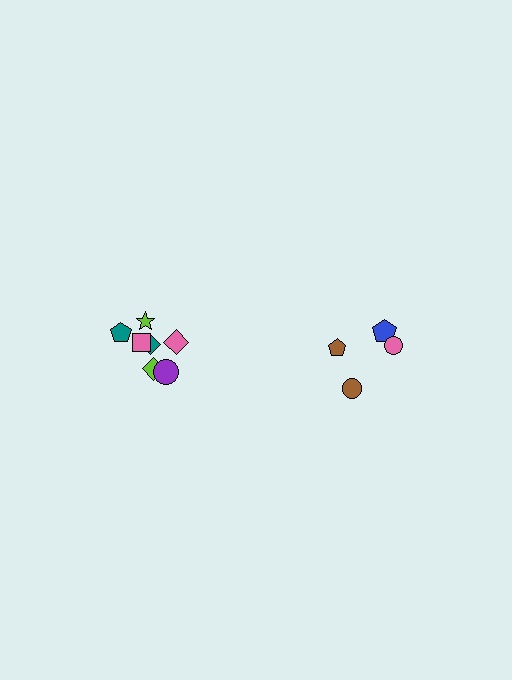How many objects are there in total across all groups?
There are 11 objects.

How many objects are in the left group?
There are 7 objects.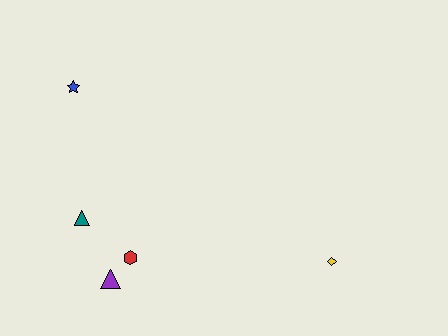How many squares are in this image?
There are no squares.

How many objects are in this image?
There are 5 objects.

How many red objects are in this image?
There is 1 red object.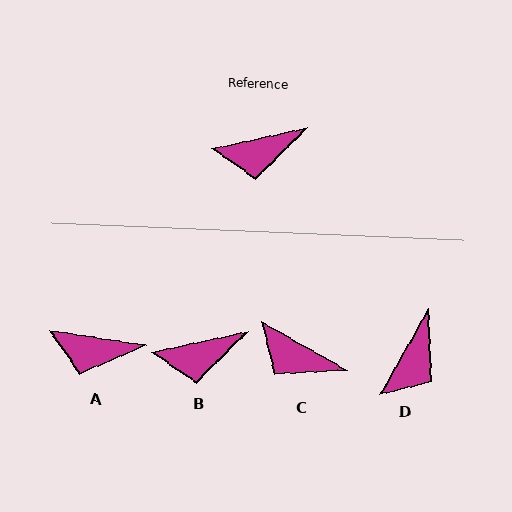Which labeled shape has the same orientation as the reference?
B.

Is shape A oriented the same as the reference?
No, it is off by about 21 degrees.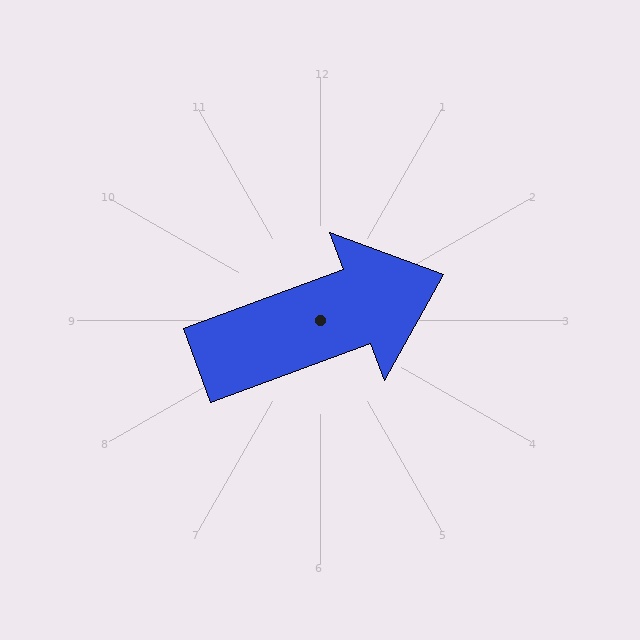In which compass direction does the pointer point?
East.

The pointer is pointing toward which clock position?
Roughly 2 o'clock.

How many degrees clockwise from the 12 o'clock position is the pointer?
Approximately 70 degrees.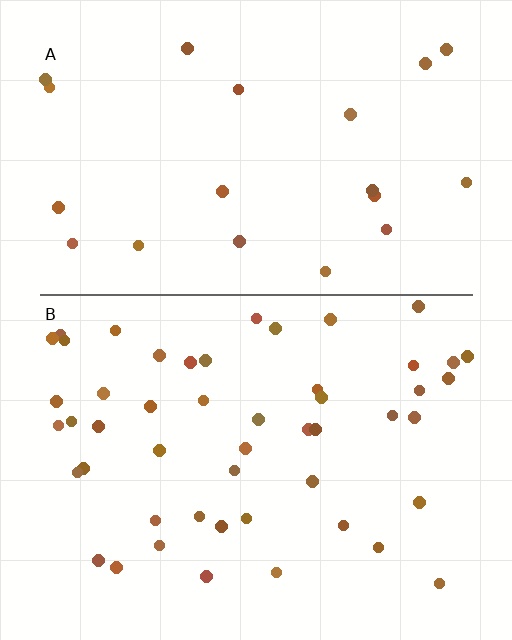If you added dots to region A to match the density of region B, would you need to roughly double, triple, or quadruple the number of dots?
Approximately double.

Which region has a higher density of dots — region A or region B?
B (the bottom).